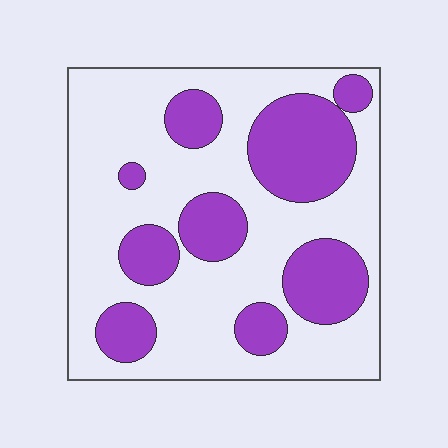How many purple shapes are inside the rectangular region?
9.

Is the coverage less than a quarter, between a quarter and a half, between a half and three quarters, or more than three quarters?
Between a quarter and a half.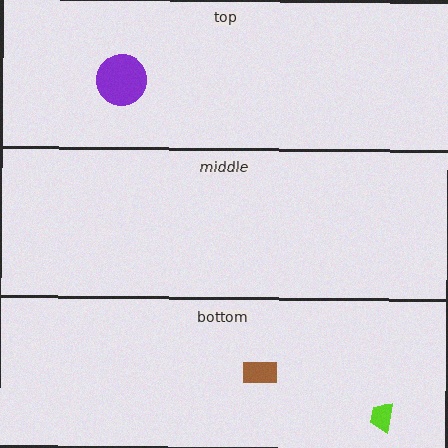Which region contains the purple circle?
The top region.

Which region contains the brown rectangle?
The bottom region.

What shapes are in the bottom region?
The brown rectangle, the lime trapezoid.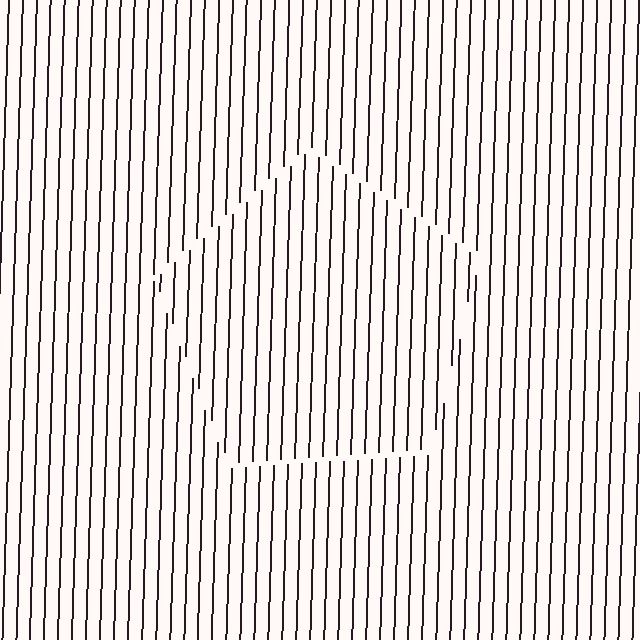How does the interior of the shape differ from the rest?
The interior of the shape contains the same grating, shifted by half a period — the contour is defined by the phase discontinuity where line-ends from the inner and outer gratings abut.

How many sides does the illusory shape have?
5 sides — the line-ends trace a pentagon.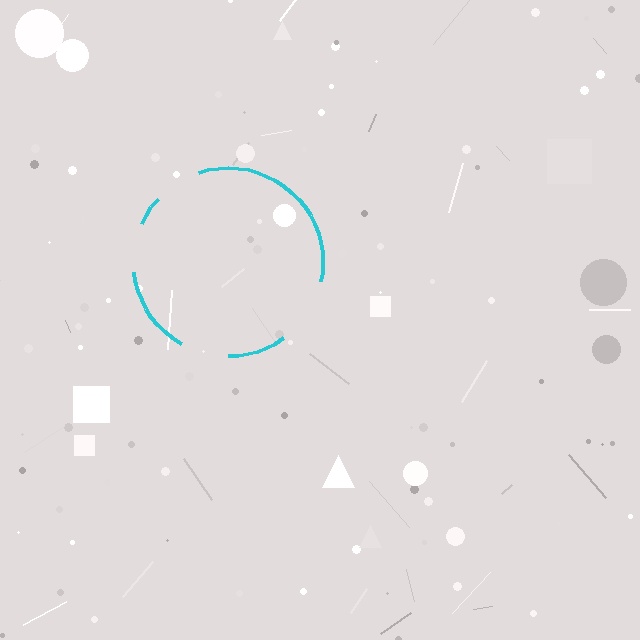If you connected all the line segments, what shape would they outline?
They would outline a circle.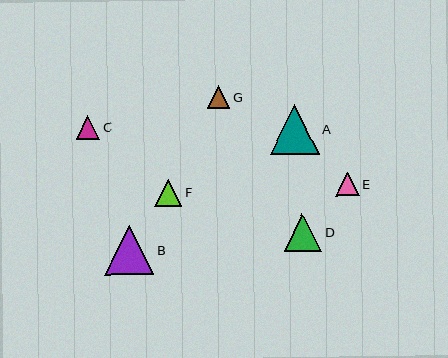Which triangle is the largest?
Triangle A is the largest with a size of approximately 49 pixels.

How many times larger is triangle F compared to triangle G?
Triangle F is approximately 1.2 times the size of triangle G.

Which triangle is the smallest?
Triangle G is the smallest with a size of approximately 22 pixels.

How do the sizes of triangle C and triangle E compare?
Triangle C and triangle E are approximately the same size.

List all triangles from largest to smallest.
From largest to smallest: A, B, D, F, C, E, G.